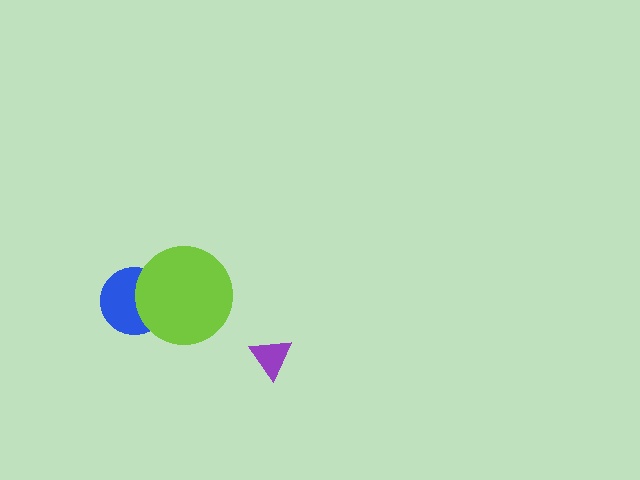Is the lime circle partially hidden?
No, no other shape covers it.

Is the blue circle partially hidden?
Yes, it is partially covered by another shape.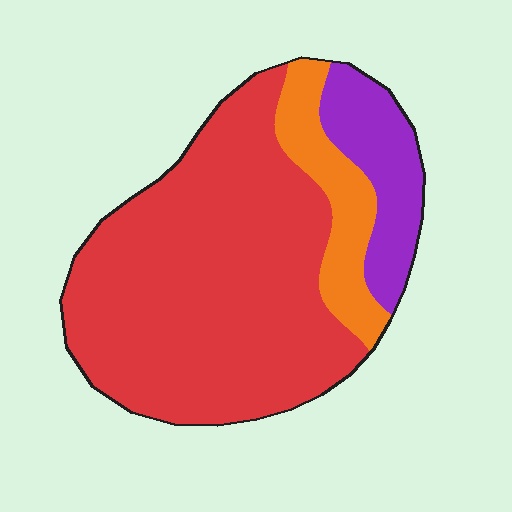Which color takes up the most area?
Red, at roughly 70%.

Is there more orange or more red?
Red.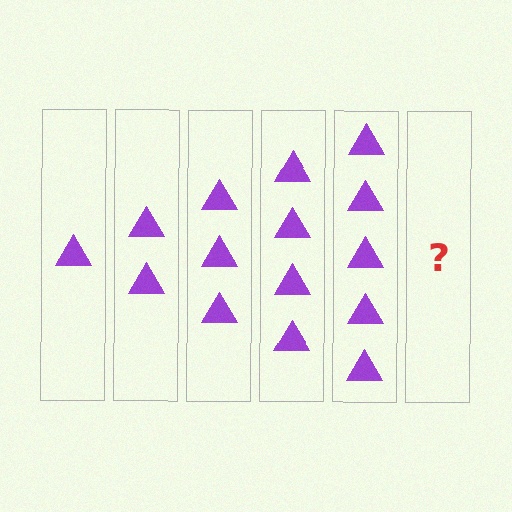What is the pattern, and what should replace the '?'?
The pattern is that each step adds one more triangle. The '?' should be 6 triangles.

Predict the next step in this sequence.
The next step is 6 triangles.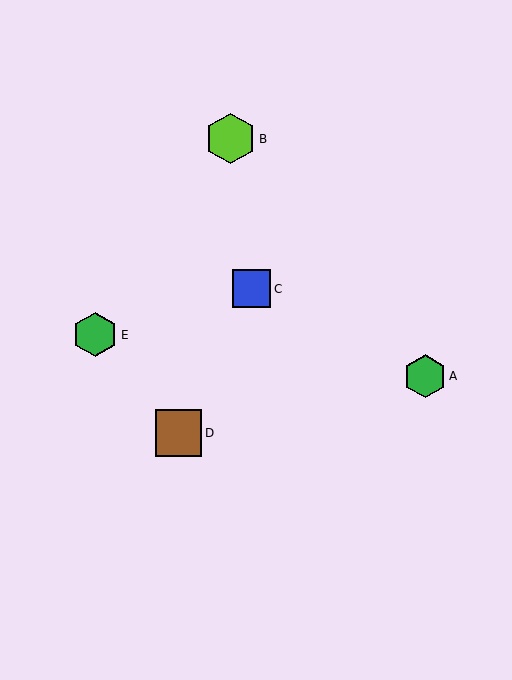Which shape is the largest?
The lime hexagon (labeled B) is the largest.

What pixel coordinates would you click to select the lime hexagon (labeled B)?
Click at (231, 139) to select the lime hexagon B.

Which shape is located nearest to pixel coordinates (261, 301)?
The blue square (labeled C) at (252, 289) is nearest to that location.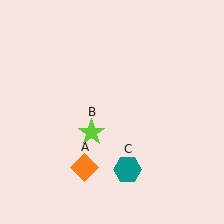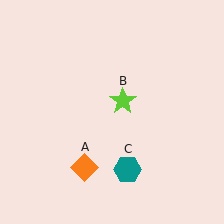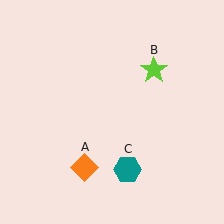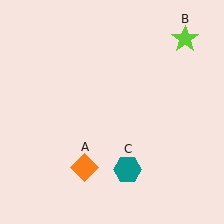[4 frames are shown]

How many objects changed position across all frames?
1 object changed position: lime star (object B).